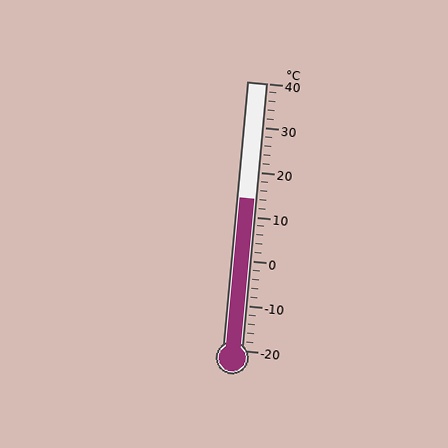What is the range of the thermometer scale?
The thermometer scale ranges from -20°C to 40°C.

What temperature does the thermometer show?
The thermometer shows approximately 14°C.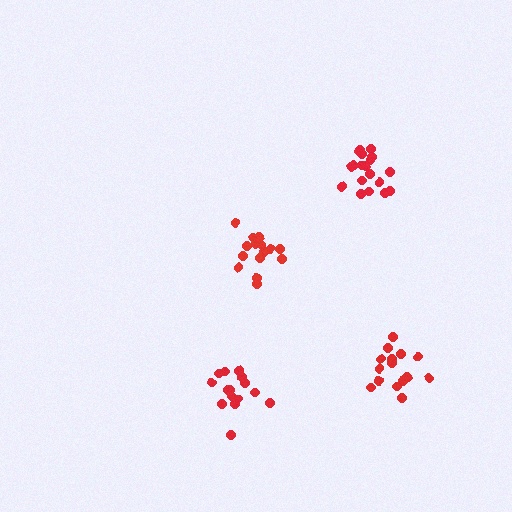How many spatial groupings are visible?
There are 4 spatial groupings.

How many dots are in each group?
Group 1: 16 dots, Group 2: 15 dots, Group 3: 15 dots, Group 4: 19 dots (65 total).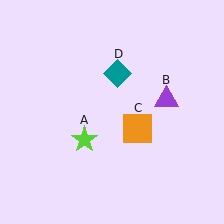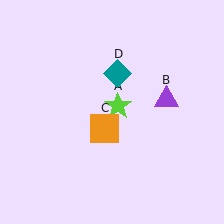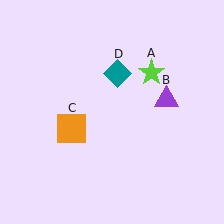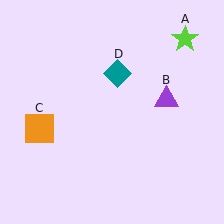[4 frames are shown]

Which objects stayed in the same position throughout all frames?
Purple triangle (object B) and teal diamond (object D) remained stationary.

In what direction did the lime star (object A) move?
The lime star (object A) moved up and to the right.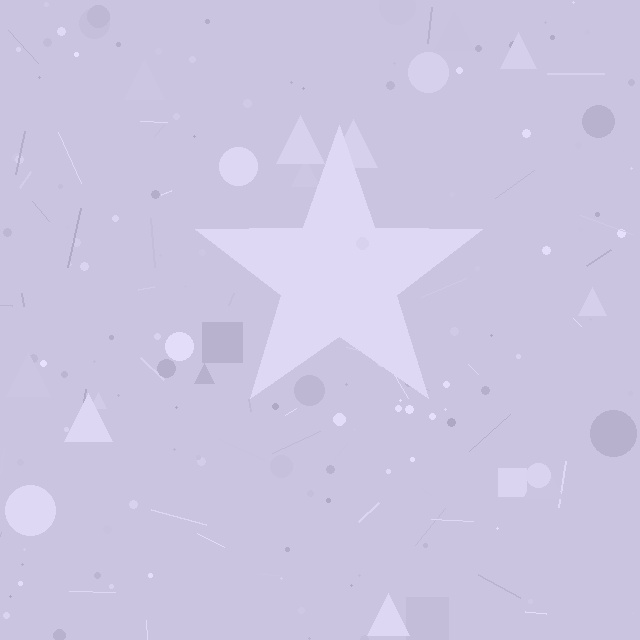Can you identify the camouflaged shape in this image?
The camouflaged shape is a star.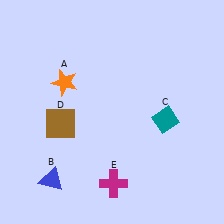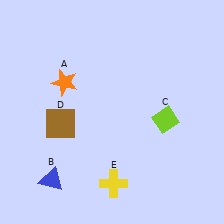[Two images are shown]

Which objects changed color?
C changed from teal to lime. E changed from magenta to yellow.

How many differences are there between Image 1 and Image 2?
There are 2 differences between the two images.